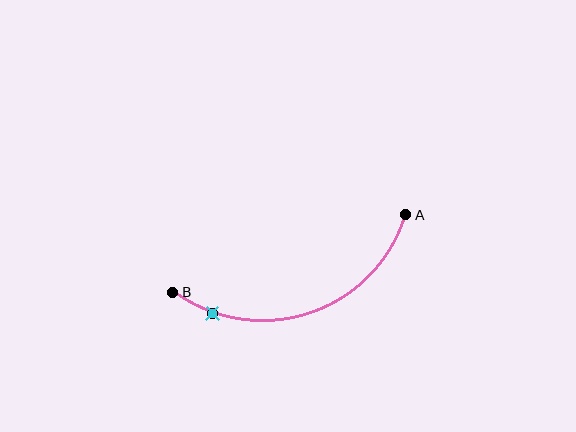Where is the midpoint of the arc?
The arc midpoint is the point on the curve farthest from the straight line joining A and B. It sits below that line.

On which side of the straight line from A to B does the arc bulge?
The arc bulges below the straight line connecting A and B.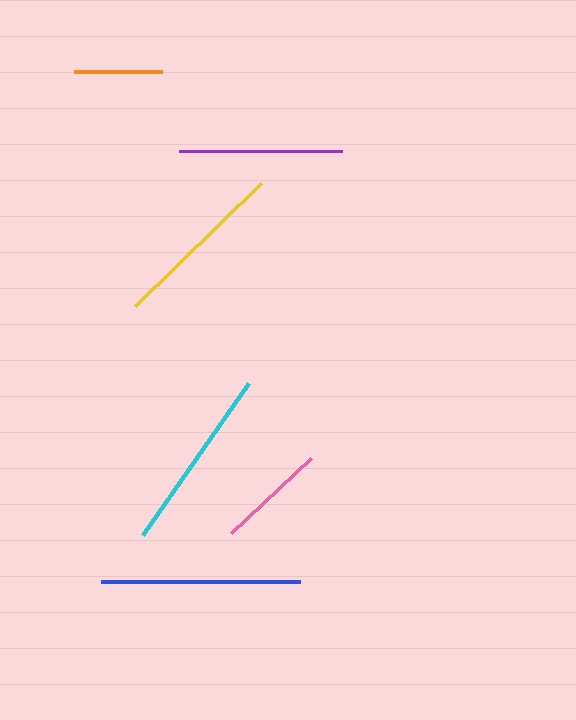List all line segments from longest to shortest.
From longest to shortest: blue, cyan, yellow, purple, pink, orange.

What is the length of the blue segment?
The blue segment is approximately 200 pixels long.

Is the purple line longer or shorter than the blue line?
The blue line is longer than the purple line.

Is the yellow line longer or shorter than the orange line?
The yellow line is longer than the orange line.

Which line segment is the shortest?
The orange line is the shortest at approximately 88 pixels.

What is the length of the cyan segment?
The cyan segment is approximately 185 pixels long.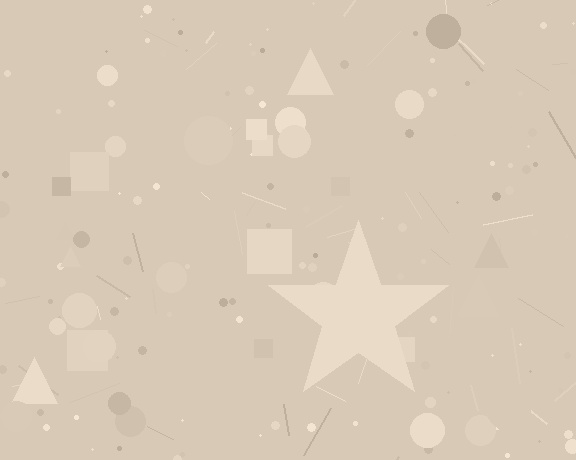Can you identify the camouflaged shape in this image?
The camouflaged shape is a star.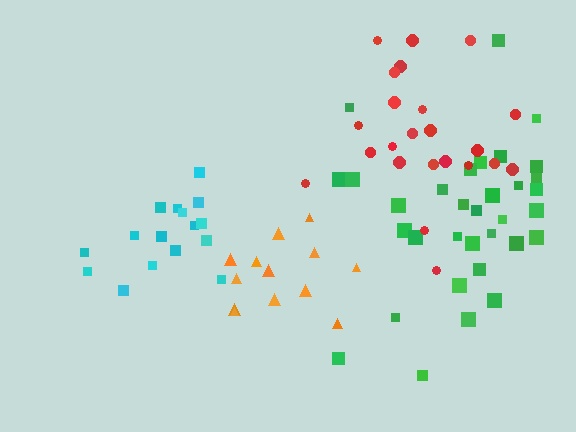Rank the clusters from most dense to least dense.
orange, cyan, green, red.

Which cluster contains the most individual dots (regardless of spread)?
Green (33).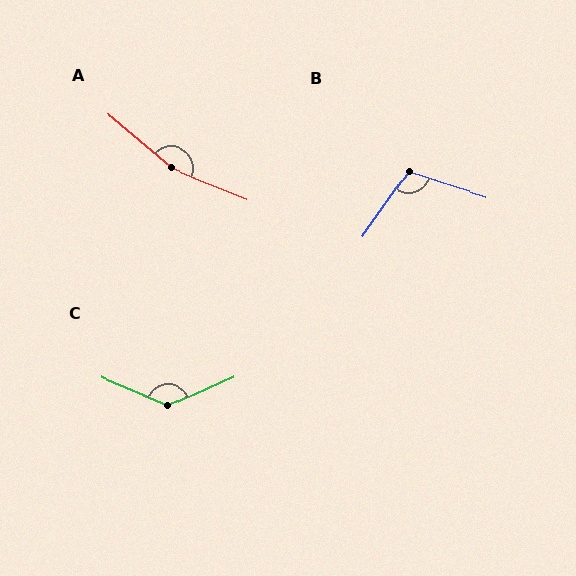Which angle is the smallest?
B, at approximately 107 degrees.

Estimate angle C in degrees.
Approximately 133 degrees.